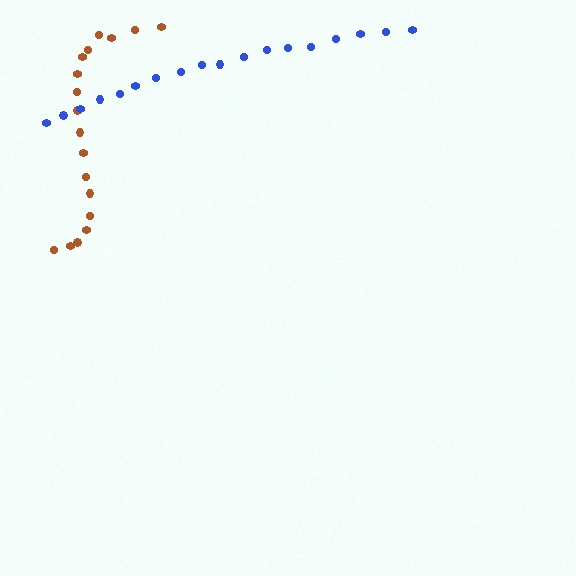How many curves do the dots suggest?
There are 2 distinct paths.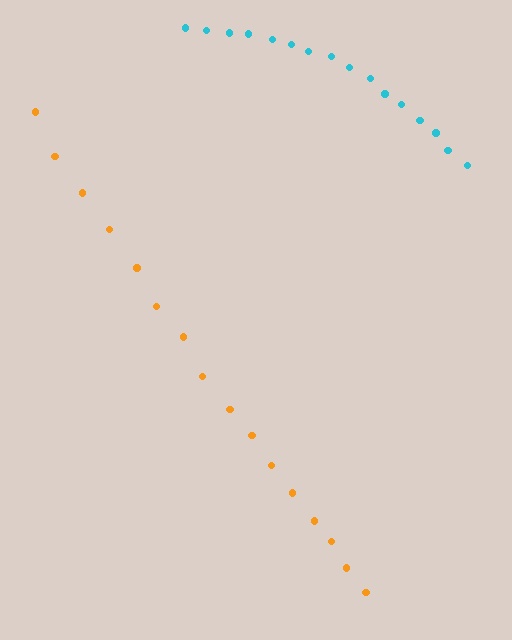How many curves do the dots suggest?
There are 2 distinct paths.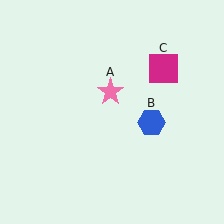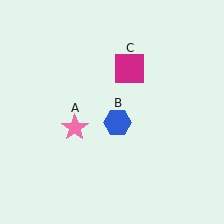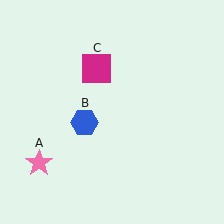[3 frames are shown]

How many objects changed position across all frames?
3 objects changed position: pink star (object A), blue hexagon (object B), magenta square (object C).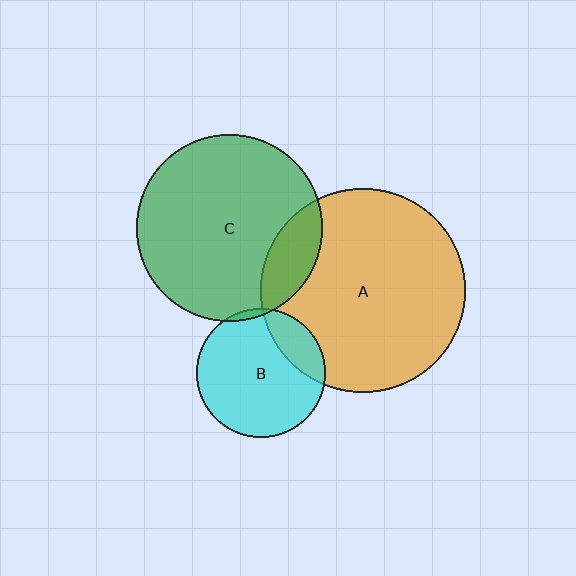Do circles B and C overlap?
Yes.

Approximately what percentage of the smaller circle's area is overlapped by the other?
Approximately 5%.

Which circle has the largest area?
Circle A (orange).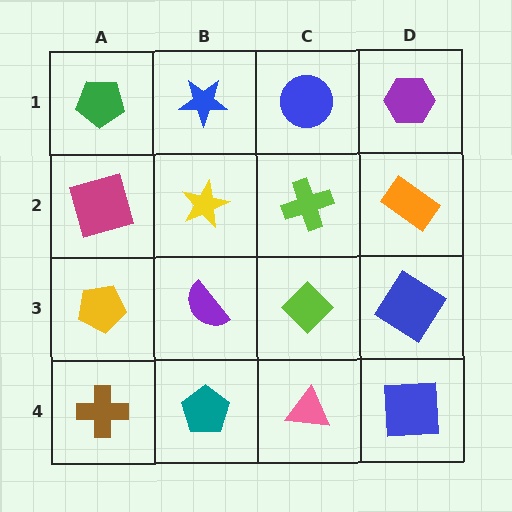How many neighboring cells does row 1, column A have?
2.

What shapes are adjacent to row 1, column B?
A yellow star (row 2, column B), a green pentagon (row 1, column A), a blue circle (row 1, column C).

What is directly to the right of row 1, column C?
A purple hexagon.